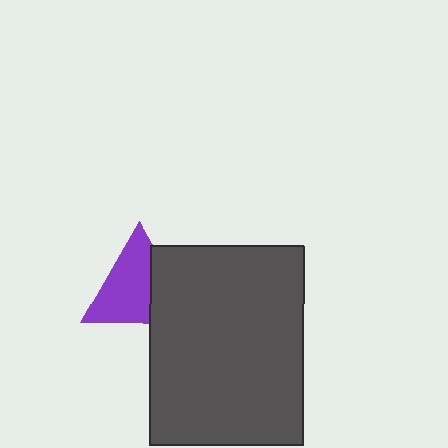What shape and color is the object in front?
The object in front is a dark gray rectangle.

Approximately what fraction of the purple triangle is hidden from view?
Roughly 34% of the purple triangle is hidden behind the dark gray rectangle.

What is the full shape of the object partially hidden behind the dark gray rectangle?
The partially hidden object is a purple triangle.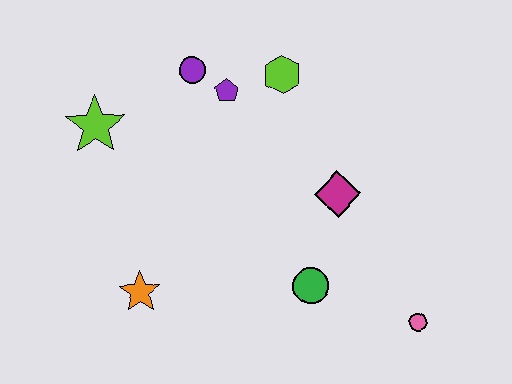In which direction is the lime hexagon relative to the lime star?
The lime hexagon is to the right of the lime star.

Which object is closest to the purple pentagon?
The purple circle is closest to the purple pentagon.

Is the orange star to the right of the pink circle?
No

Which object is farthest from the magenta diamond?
The lime star is farthest from the magenta diamond.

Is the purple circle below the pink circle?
No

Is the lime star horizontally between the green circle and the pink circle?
No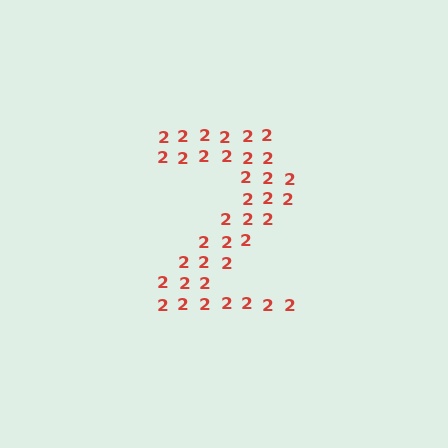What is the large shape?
The large shape is the digit 2.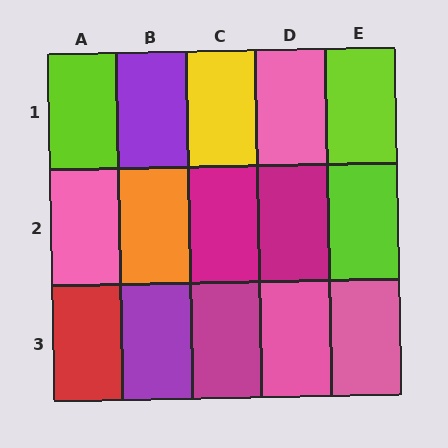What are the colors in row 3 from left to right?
Red, purple, magenta, pink, pink.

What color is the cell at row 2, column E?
Lime.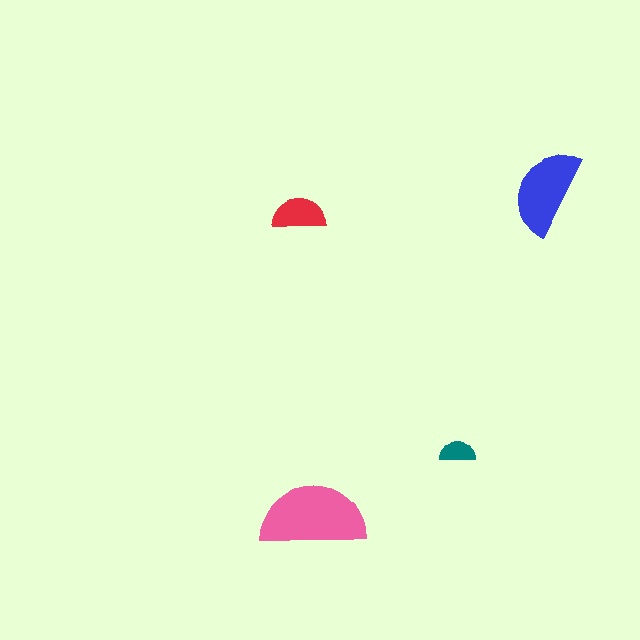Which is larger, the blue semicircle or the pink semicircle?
The pink one.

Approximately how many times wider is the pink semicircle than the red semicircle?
About 2 times wider.